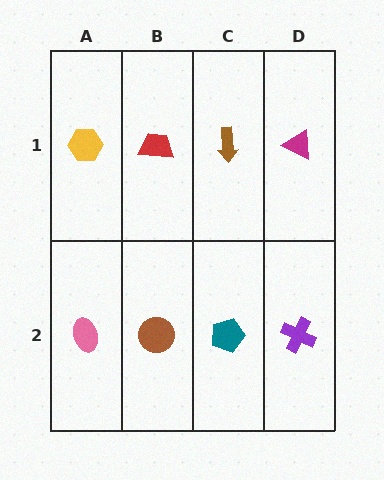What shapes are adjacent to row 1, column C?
A teal pentagon (row 2, column C), a red trapezoid (row 1, column B), a magenta triangle (row 1, column D).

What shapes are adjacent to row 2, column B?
A red trapezoid (row 1, column B), a pink ellipse (row 2, column A), a teal pentagon (row 2, column C).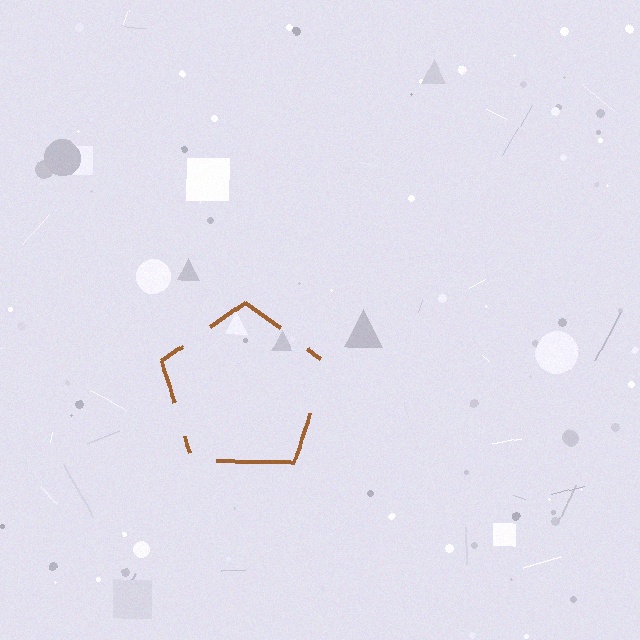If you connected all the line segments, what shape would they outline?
They would outline a pentagon.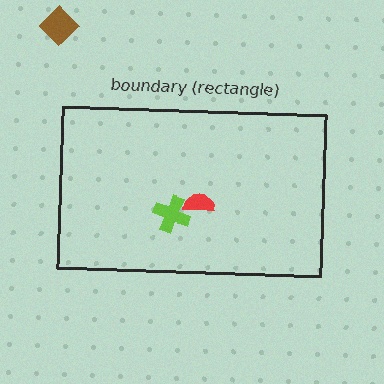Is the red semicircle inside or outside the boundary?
Inside.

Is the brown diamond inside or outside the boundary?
Outside.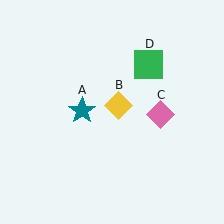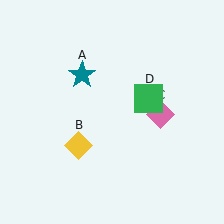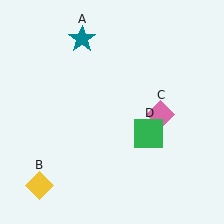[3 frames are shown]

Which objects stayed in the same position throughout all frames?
Pink diamond (object C) remained stationary.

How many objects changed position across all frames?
3 objects changed position: teal star (object A), yellow diamond (object B), green square (object D).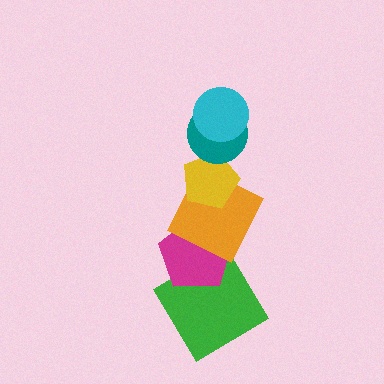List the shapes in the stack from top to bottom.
From top to bottom: the cyan circle, the teal circle, the yellow pentagon, the orange square, the magenta pentagon, the green diamond.